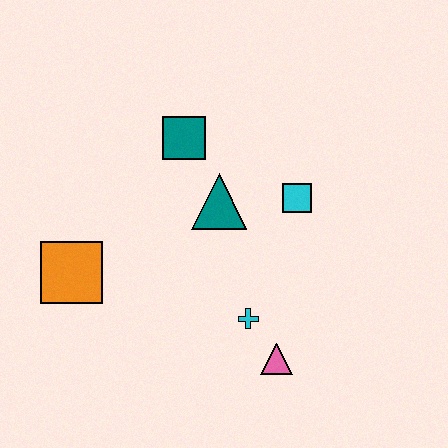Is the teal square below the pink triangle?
No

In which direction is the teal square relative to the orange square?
The teal square is above the orange square.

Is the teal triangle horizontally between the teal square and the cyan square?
Yes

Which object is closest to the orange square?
The teal triangle is closest to the orange square.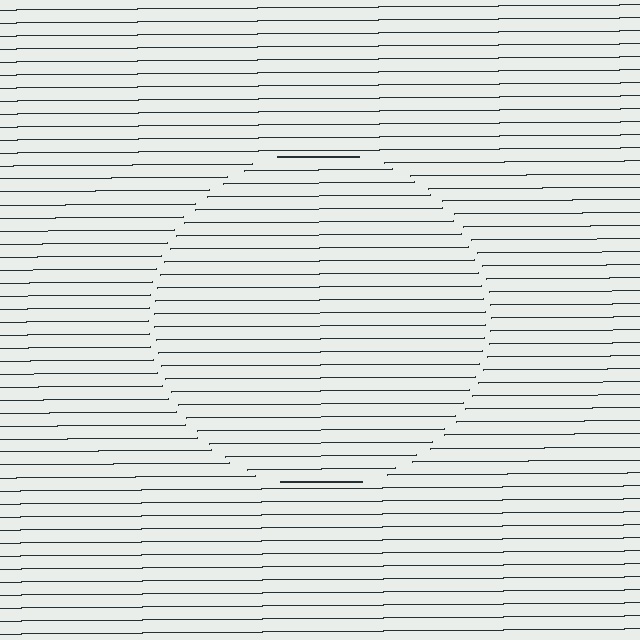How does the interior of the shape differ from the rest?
The interior of the shape contains the same grating, shifted by half a period — the contour is defined by the phase discontinuity where line-ends from the inner and outer gratings abut.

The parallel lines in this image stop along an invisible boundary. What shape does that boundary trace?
An illusory circle. The interior of the shape contains the same grating, shifted by half a period — the contour is defined by the phase discontinuity where line-ends from the inner and outer gratings abut.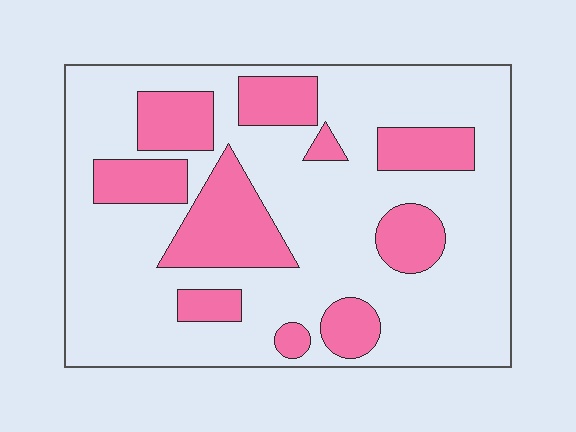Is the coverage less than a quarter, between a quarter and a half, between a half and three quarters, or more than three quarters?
Between a quarter and a half.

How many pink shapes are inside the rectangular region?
10.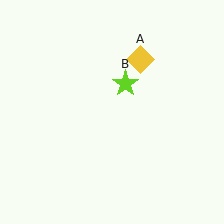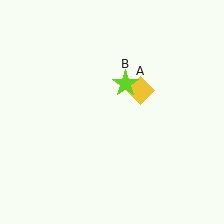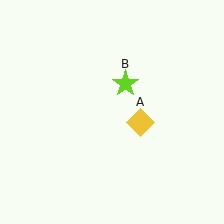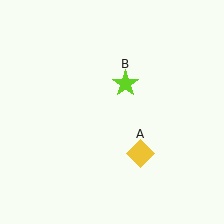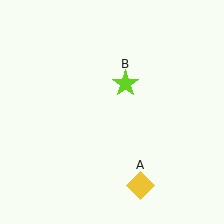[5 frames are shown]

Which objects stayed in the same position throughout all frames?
Lime star (object B) remained stationary.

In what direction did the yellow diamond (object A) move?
The yellow diamond (object A) moved down.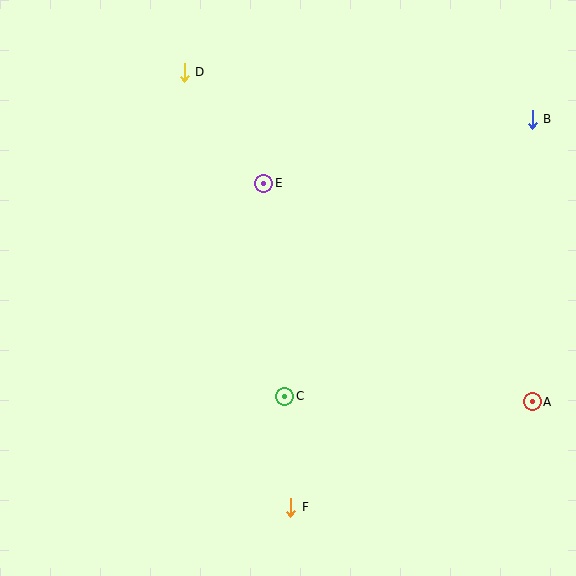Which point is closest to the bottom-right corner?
Point A is closest to the bottom-right corner.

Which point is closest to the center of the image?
Point E at (264, 183) is closest to the center.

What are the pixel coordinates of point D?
Point D is at (184, 72).